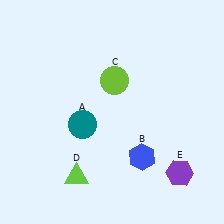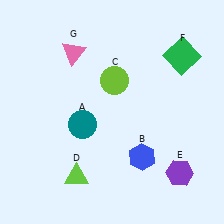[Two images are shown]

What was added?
A green square (F), a pink triangle (G) were added in Image 2.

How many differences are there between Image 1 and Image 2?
There are 2 differences between the two images.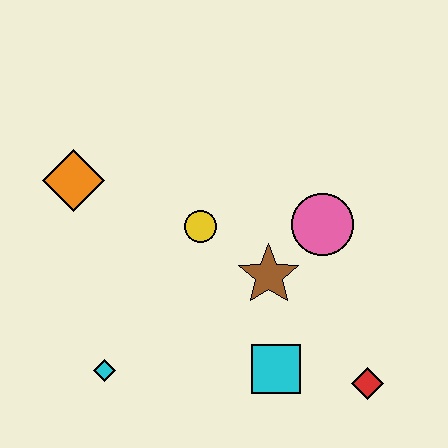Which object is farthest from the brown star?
The orange diamond is farthest from the brown star.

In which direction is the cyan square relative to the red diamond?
The cyan square is to the left of the red diamond.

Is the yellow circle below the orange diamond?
Yes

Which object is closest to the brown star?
The pink circle is closest to the brown star.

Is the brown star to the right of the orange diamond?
Yes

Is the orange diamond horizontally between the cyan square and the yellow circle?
No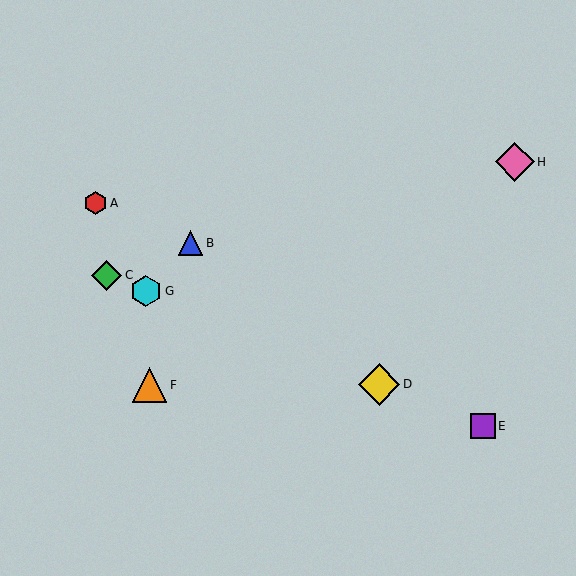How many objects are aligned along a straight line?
4 objects (C, D, E, G) are aligned along a straight line.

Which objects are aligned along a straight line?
Objects C, D, E, G are aligned along a straight line.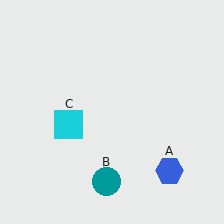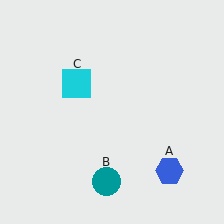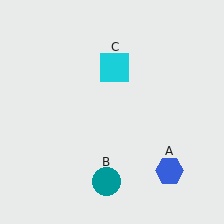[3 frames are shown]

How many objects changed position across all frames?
1 object changed position: cyan square (object C).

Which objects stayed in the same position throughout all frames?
Blue hexagon (object A) and teal circle (object B) remained stationary.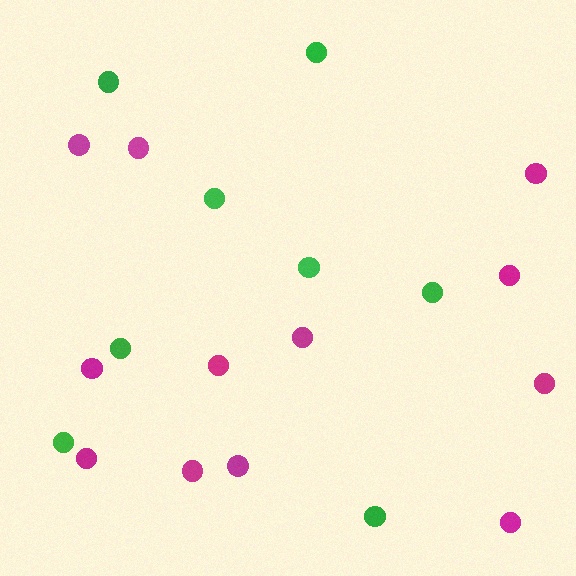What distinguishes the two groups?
There are 2 groups: one group of green circles (8) and one group of magenta circles (12).